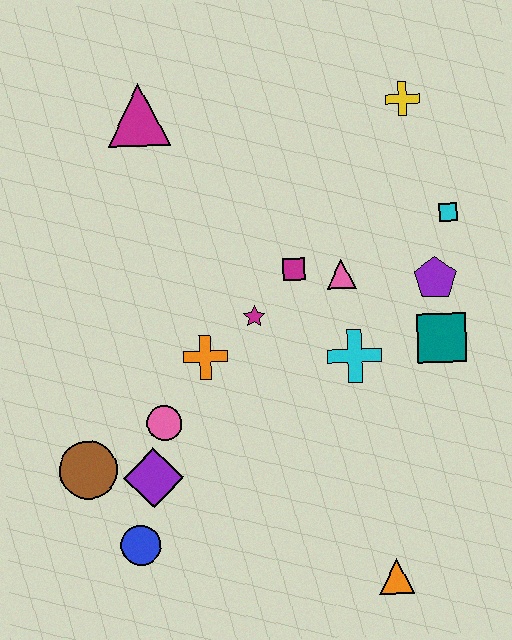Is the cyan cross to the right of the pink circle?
Yes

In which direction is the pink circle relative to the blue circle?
The pink circle is above the blue circle.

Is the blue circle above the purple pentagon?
No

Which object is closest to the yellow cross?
The cyan square is closest to the yellow cross.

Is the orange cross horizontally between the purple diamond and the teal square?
Yes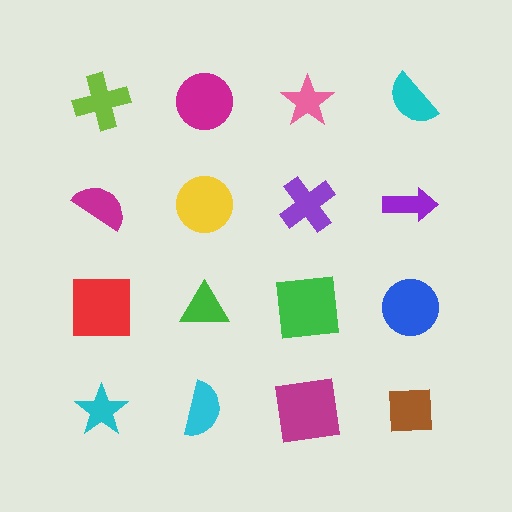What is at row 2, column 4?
A purple arrow.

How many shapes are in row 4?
4 shapes.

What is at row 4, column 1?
A cyan star.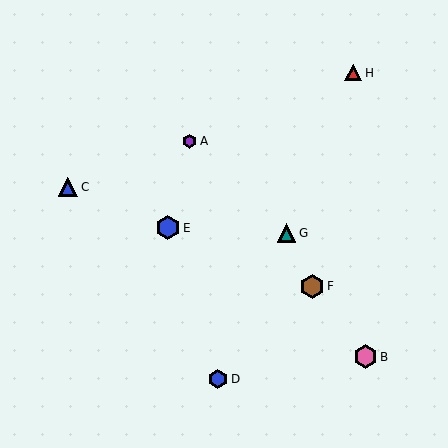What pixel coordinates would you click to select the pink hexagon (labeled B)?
Click at (365, 357) to select the pink hexagon B.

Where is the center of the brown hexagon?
The center of the brown hexagon is at (312, 286).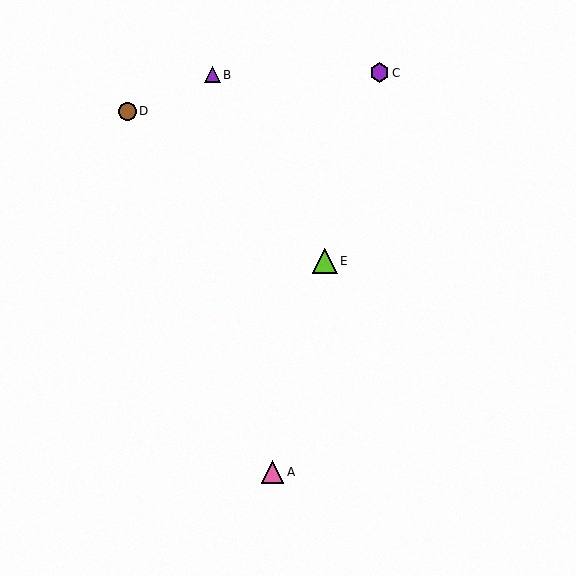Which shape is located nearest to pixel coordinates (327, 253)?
The lime triangle (labeled E) at (325, 261) is nearest to that location.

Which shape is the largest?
The lime triangle (labeled E) is the largest.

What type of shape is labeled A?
Shape A is a pink triangle.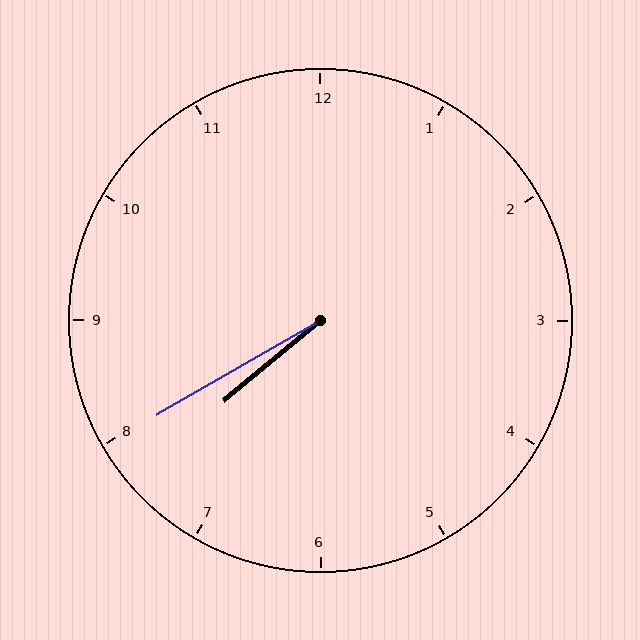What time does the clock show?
7:40.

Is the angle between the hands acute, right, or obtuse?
It is acute.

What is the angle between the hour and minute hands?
Approximately 10 degrees.